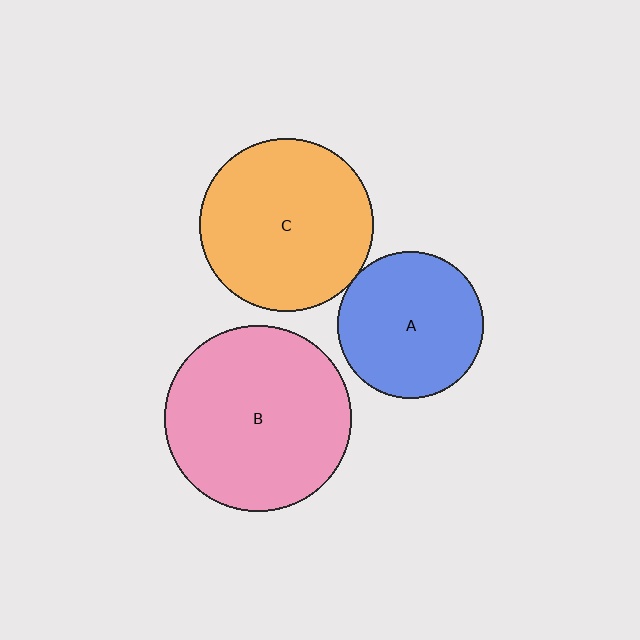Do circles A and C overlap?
Yes.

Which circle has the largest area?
Circle B (pink).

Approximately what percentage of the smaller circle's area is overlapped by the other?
Approximately 5%.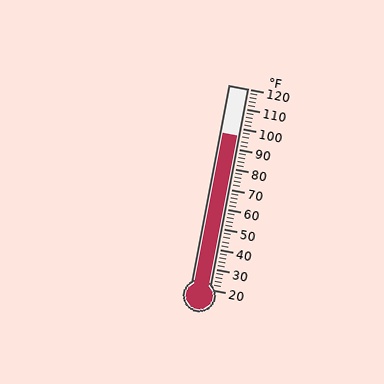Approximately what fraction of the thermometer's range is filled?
The thermometer is filled to approximately 75% of its range.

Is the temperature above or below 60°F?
The temperature is above 60°F.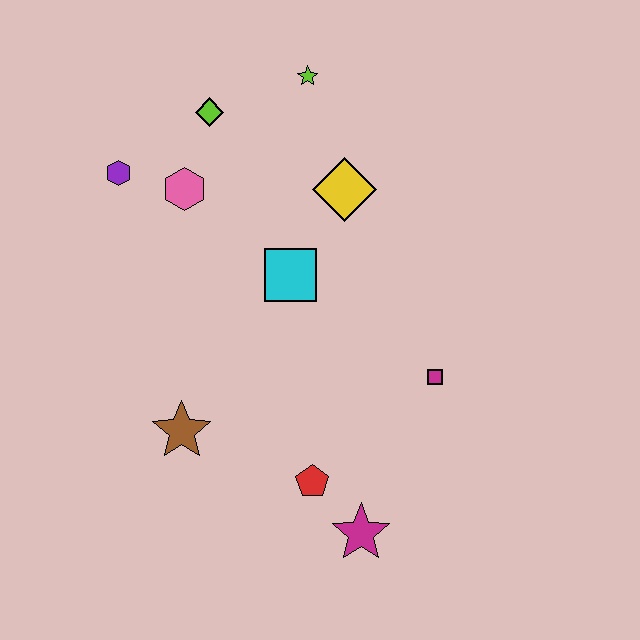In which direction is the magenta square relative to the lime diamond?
The magenta square is below the lime diamond.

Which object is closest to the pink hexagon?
The purple hexagon is closest to the pink hexagon.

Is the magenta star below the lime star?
Yes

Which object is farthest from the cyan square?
The magenta star is farthest from the cyan square.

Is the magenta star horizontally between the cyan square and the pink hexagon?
No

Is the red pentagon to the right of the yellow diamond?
No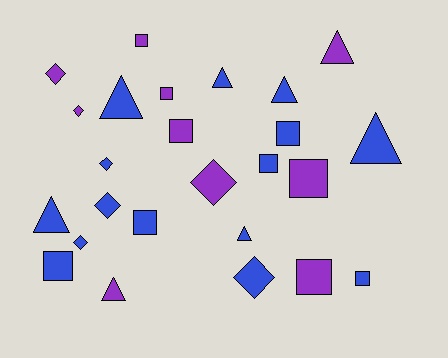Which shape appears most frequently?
Square, with 10 objects.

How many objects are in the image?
There are 25 objects.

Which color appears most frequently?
Blue, with 15 objects.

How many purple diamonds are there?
There are 3 purple diamonds.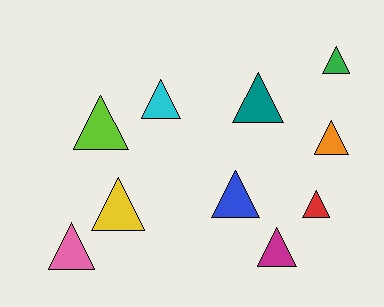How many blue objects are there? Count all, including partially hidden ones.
There is 1 blue object.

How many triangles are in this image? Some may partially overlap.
There are 10 triangles.